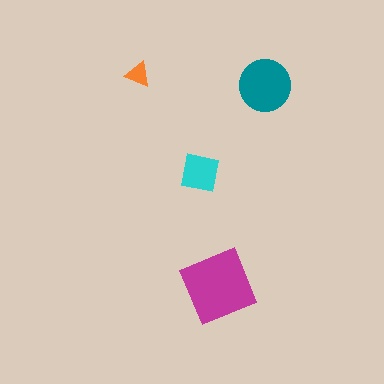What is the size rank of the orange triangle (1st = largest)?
4th.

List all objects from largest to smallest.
The magenta square, the teal circle, the cyan square, the orange triangle.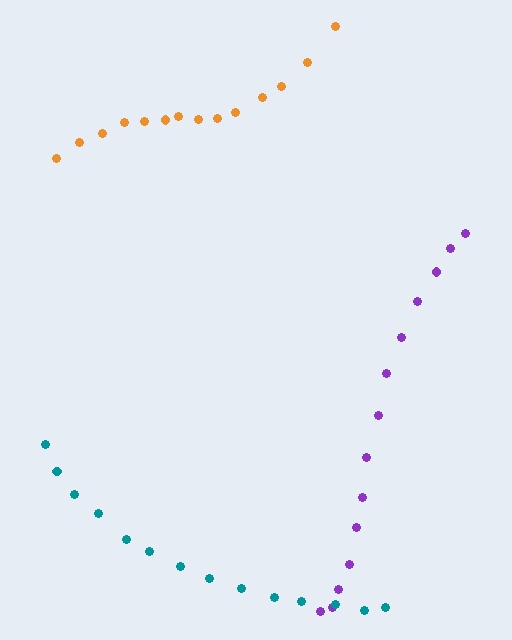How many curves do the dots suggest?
There are 3 distinct paths.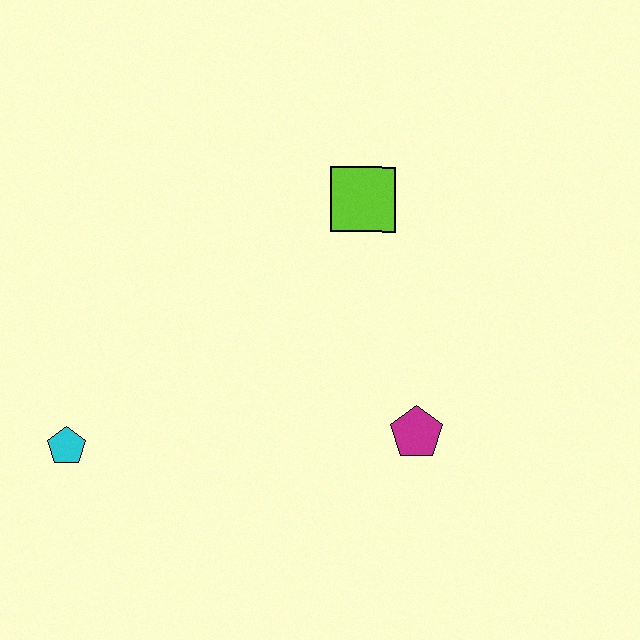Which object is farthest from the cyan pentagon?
The lime square is farthest from the cyan pentagon.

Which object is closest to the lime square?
The magenta pentagon is closest to the lime square.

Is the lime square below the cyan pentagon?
No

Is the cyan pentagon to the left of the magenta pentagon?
Yes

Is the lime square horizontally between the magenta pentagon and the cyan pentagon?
Yes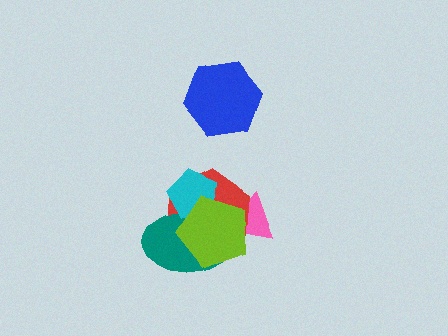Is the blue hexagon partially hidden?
No, no other shape covers it.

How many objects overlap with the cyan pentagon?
3 objects overlap with the cyan pentagon.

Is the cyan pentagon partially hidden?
Yes, it is partially covered by another shape.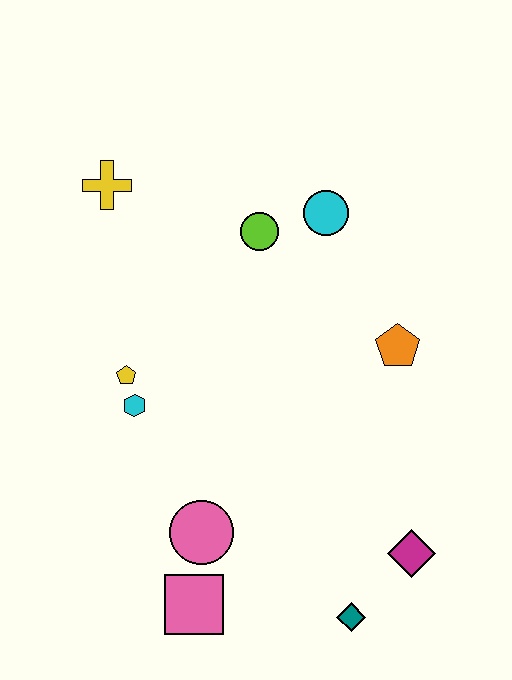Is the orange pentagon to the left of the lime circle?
No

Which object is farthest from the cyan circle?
The pink square is farthest from the cyan circle.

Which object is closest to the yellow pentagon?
The cyan hexagon is closest to the yellow pentagon.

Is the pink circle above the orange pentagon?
No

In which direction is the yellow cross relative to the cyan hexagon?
The yellow cross is above the cyan hexagon.